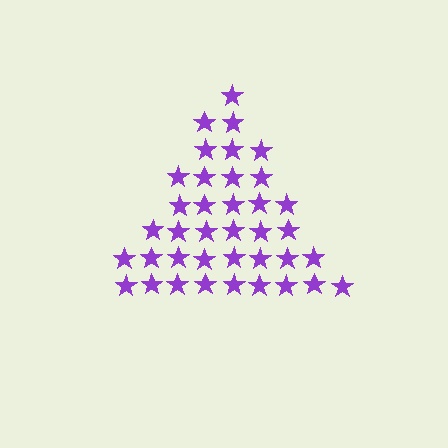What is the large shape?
The large shape is a triangle.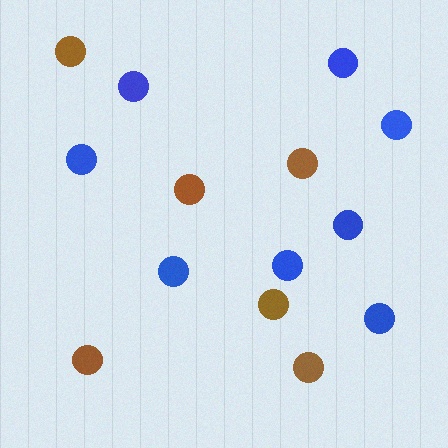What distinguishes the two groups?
There are 2 groups: one group of brown circles (6) and one group of blue circles (8).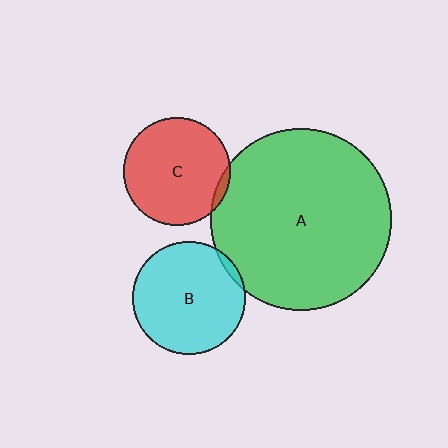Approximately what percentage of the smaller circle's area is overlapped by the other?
Approximately 5%.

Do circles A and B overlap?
Yes.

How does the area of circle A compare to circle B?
Approximately 2.6 times.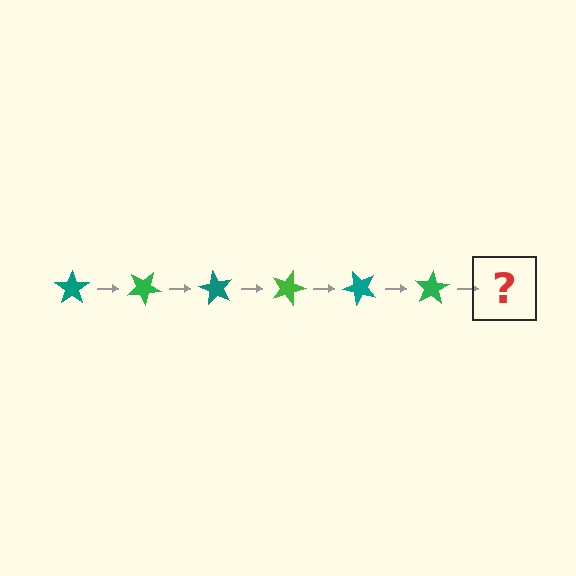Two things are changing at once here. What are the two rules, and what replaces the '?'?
The two rules are that it rotates 30 degrees each step and the color cycles through teal and green. The '?' should be a teal star, rotated 180 degrees from the start.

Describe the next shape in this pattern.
It should be a teal star, rotated 180 degrees from the start.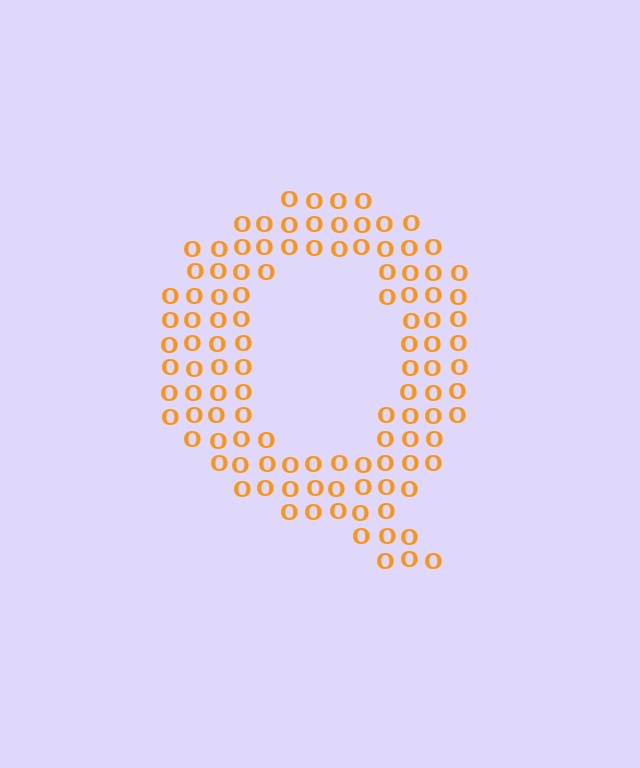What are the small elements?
The small elements are letter O's.